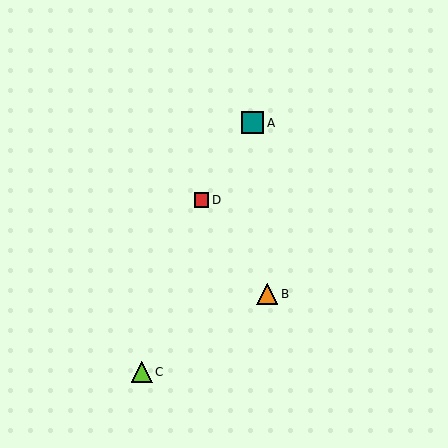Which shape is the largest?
The teal square (labeled A) is the largest.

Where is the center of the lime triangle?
The center of the lime triangle is at (142, 372).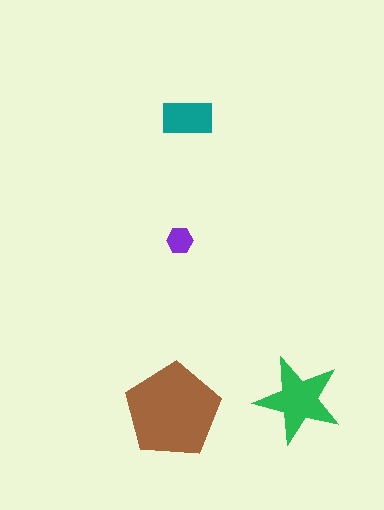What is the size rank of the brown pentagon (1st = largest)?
1st.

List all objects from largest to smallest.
The brown pentagon, the green star, the teal rectangle, the purple hexagon.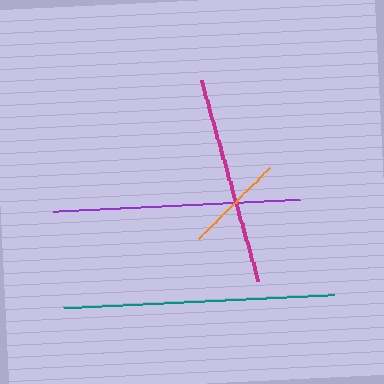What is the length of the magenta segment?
The magenta segment is approximately 208 pixels long.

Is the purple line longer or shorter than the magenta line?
The purple line is longer than the magenta line.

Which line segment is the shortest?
The orange line is the shortest at approximately 99 pixels.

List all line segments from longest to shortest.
From longest to shortest: teal, purple, magenta, orange.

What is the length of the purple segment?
The purple segment is approximately 247 pixels long.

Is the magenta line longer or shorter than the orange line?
The magenta line is longer than the orange line.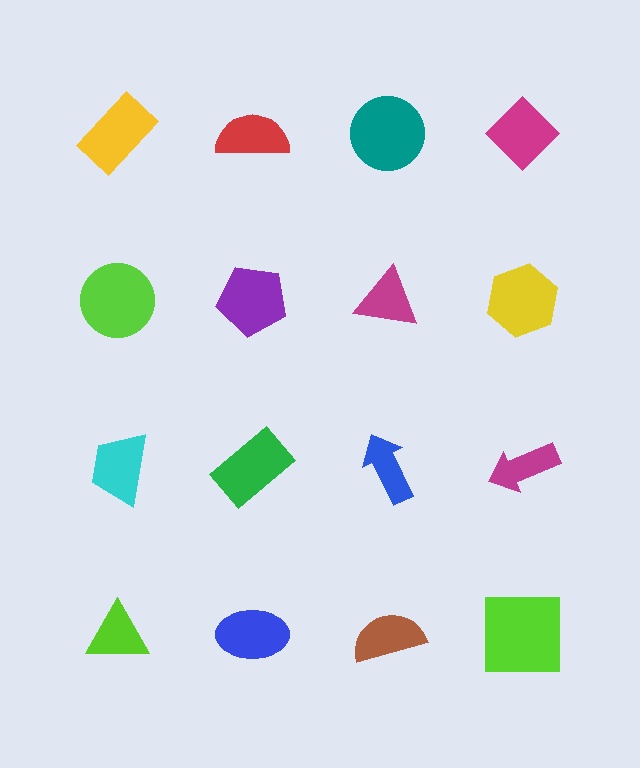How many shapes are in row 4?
4 shapes.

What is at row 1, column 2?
A red semicircle.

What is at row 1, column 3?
A teal circle.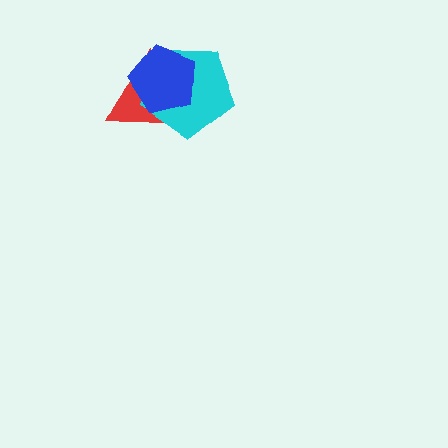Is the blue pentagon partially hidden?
No, no other shape covers it.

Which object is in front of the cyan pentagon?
The blue pentagon is in front of the cyan pentagon.